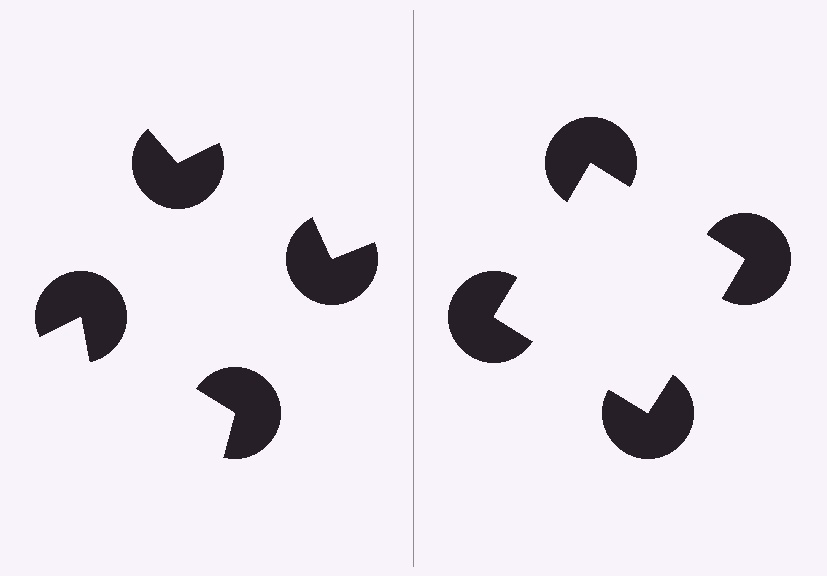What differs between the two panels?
The pac-man discs are positioned identically on both sides; only the wedge orientations differ. On the right they align to a square; on the left they are misaligned.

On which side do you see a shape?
An illusory square appears on the right side. On the left side the wedge cuts are rotated, so no coherent shape forms.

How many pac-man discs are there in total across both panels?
8 — 4 on each side.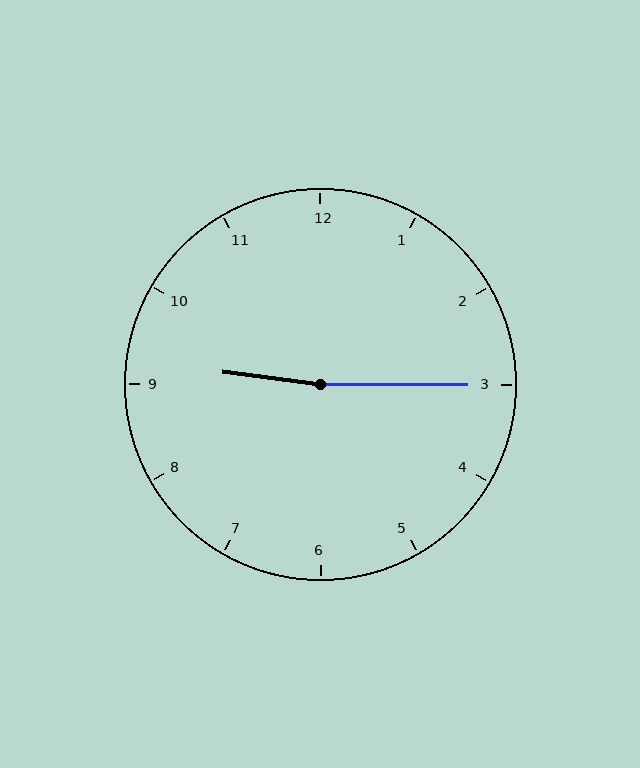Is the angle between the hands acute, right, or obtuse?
It is obtuse.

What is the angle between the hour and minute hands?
Approximately 172 degrees.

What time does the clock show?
9:15.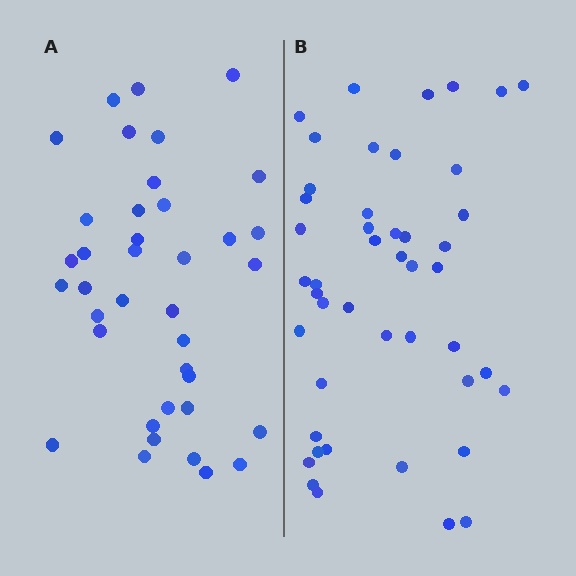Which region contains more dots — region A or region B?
Region B (the right region) has more dots.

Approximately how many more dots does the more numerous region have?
Region B has roughly 8 or so more dots than region A.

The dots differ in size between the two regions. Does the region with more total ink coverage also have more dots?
No. Region A has more total ink coverage because its dots are larger, but region B actually contains more individual dots. Total area can be misleading — the number of items is what matters here.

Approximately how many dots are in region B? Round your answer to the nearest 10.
About 50 dots. (The exact count is 46, which rounds to 50.)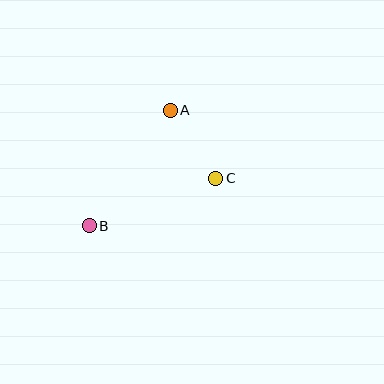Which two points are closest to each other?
Points A and C are closest to each other.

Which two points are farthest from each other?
Points A and B are farthest from each other.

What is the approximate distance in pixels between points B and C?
The distance between B and C is approximately 135 pixels.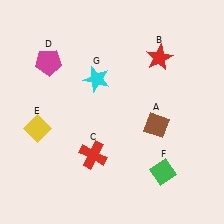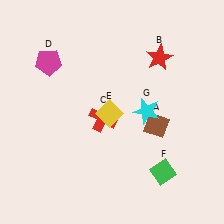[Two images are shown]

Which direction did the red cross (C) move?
The red cross (C) moved up.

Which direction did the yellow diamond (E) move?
The yellow diamond (E) moved right.